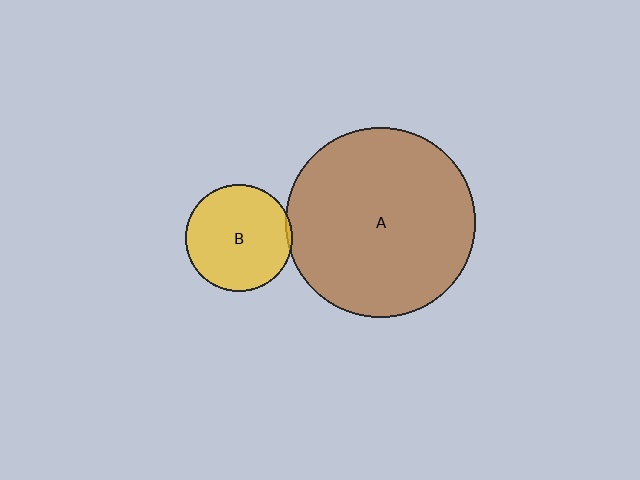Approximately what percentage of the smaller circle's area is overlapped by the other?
Approximately 5%.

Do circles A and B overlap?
Yes.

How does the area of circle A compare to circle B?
Approximately 3.2 times.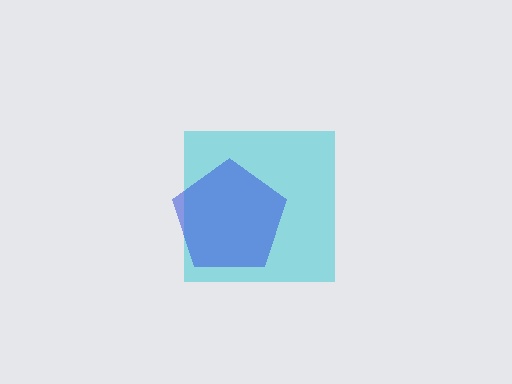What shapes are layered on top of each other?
The layered shapes are: a cyan square, a blue pentagon.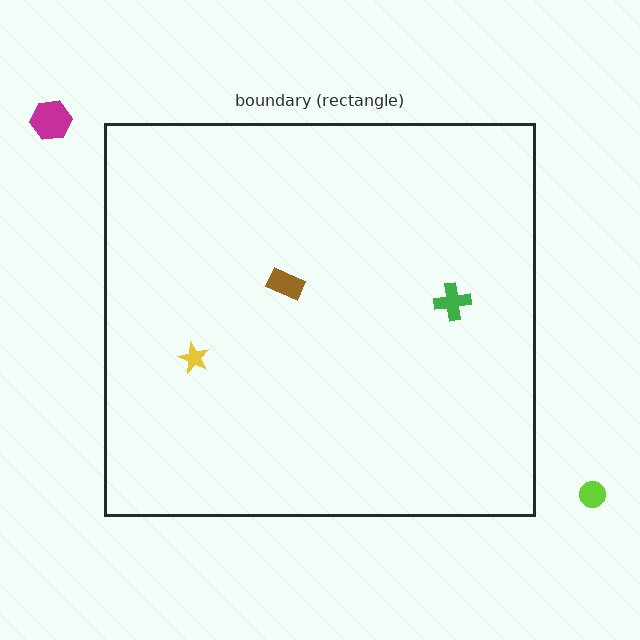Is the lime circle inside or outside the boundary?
Outside.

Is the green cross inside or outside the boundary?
Inside.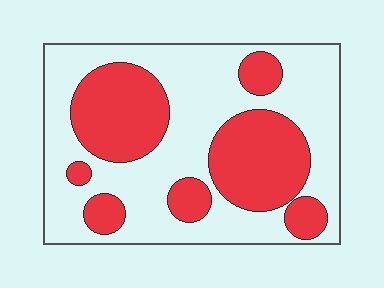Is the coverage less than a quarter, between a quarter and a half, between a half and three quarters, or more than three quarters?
Between a quarter and a half.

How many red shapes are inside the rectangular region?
7.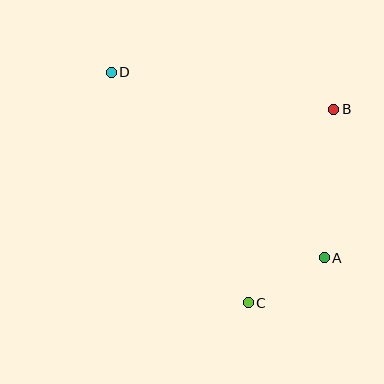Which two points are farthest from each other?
Points A and D are farthest from each other.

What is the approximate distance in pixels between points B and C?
The distance between B and C is approximately 211 pixels.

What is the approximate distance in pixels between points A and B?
The distance between A and B is approximately 149 pixels.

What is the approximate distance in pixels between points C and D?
The distance between C and D is approximately 268 pixels.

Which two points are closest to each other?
Points A and C are closest to each other.